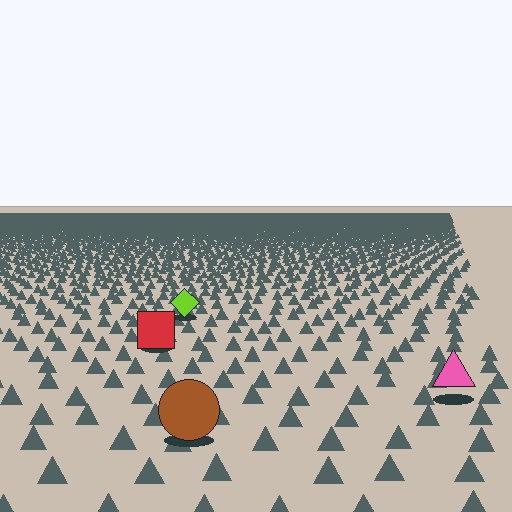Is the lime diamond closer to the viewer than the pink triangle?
No. The pink triangle is closer — you can tell from the texture gradient: the ground texture is coarser near it.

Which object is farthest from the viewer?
The lime diamond is farthest from the viewer. It appears smaller and the ground texture around it is denser.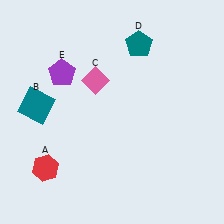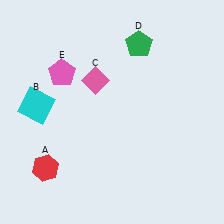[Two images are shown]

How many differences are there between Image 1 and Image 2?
There are 3 differences between the two images.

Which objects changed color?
B changed from teal to cyan. D changed from teal to green. E changed from purple to pink.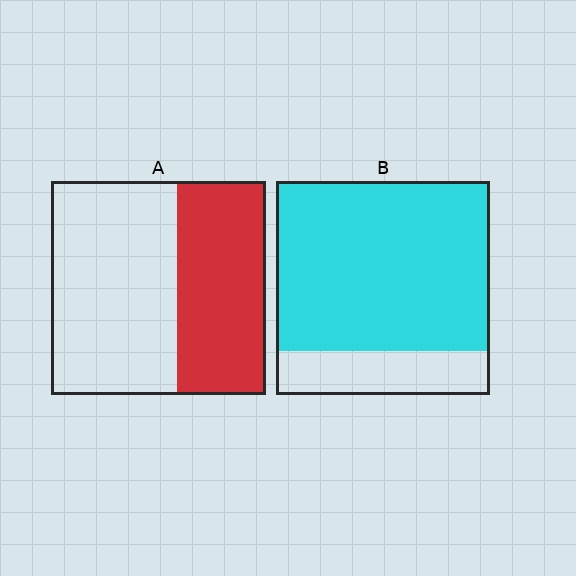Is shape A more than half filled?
No.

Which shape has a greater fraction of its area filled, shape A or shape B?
Shape B.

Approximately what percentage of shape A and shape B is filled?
A is approximately 40% and B is approximately 80%.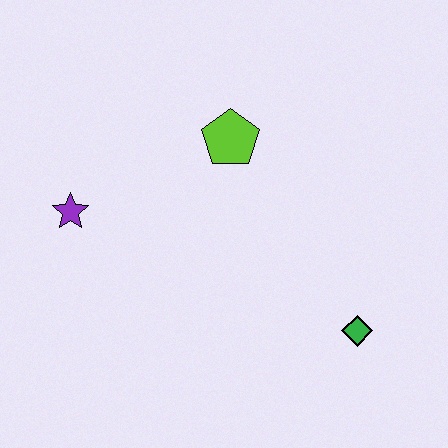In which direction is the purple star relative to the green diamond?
The purple star is to the left of the green diamond.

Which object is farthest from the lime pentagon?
The green diamond is farthest from the lime pentagon.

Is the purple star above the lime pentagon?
No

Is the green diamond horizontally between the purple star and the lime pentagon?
No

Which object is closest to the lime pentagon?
The purple star is closest to the lime pentagon.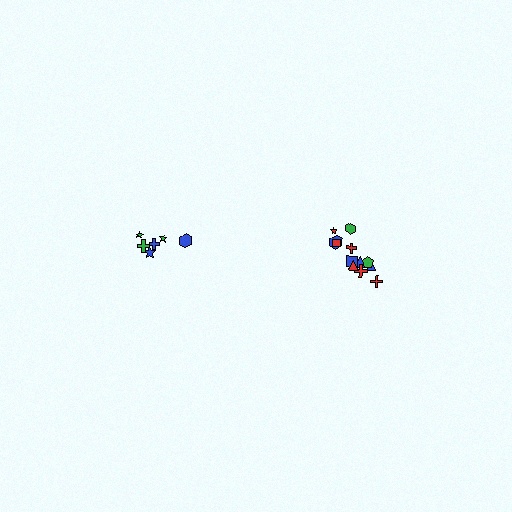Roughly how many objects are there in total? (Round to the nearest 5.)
Roughly 20 objects in total.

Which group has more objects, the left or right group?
The right group.